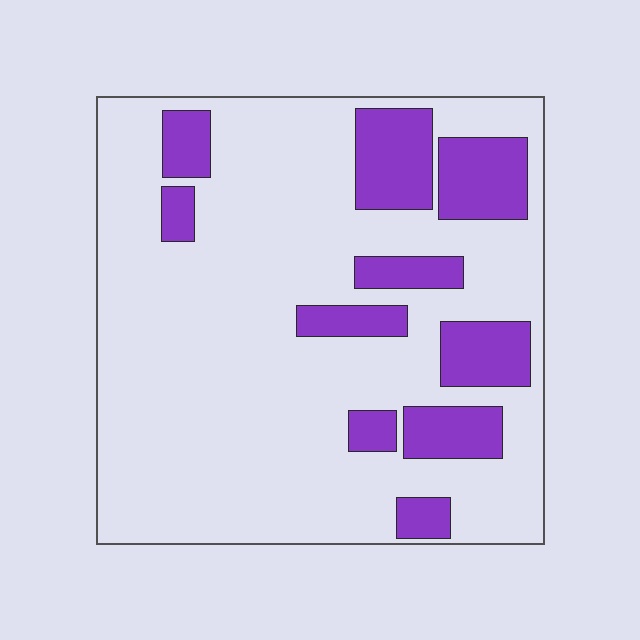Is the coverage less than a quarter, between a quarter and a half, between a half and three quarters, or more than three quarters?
Less than a quarter.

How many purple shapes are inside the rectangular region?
10.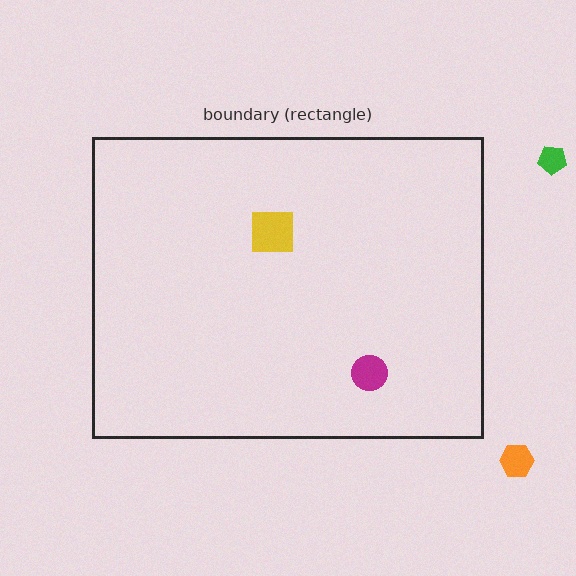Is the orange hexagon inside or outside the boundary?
Outside.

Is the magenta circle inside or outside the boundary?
Inside.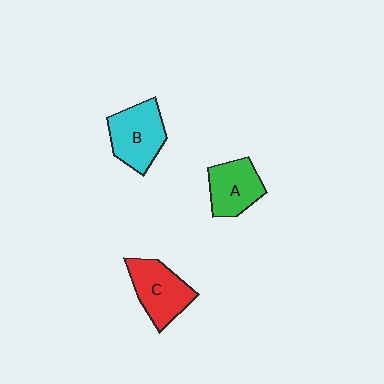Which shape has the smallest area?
Shape A (green).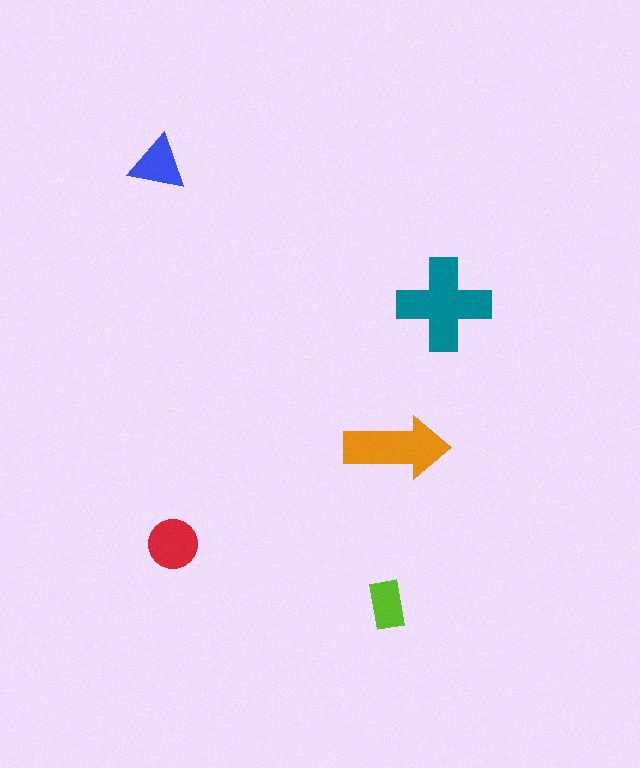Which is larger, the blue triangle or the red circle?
The red circle.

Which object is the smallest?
The lime rectangle.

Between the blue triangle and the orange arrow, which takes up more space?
The orange arrow.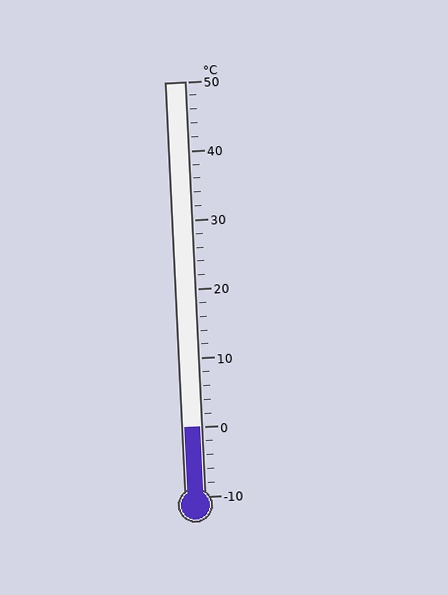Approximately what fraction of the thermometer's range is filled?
The thermometer is filled to approximately 15% of its range.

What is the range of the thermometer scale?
The thermometer scale ranges from -10°C to 50°C.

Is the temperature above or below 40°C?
The temperature is below 40°C.